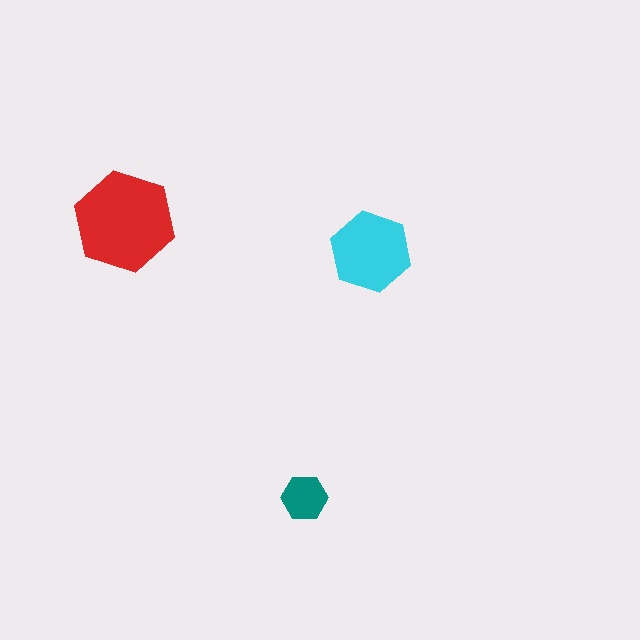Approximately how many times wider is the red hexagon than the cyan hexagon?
About 1.5 times wider.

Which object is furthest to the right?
The cyan hexagon is rightmost.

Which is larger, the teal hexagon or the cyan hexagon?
The cyan one.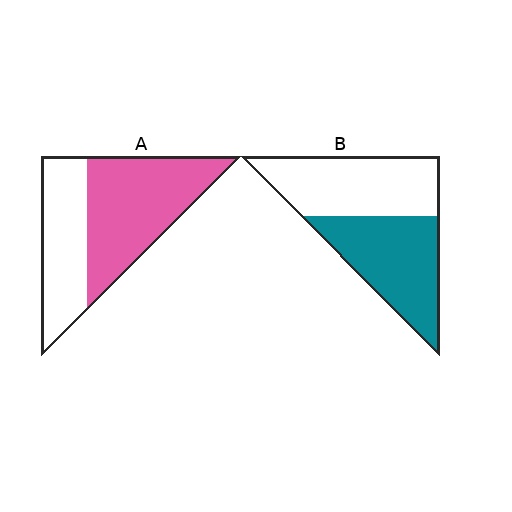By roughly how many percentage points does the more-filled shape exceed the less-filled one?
By roughly 10 percentage points (A over B).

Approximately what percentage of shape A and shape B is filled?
A is approximately 60% and B is approximately 50%.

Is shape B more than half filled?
Roughly half.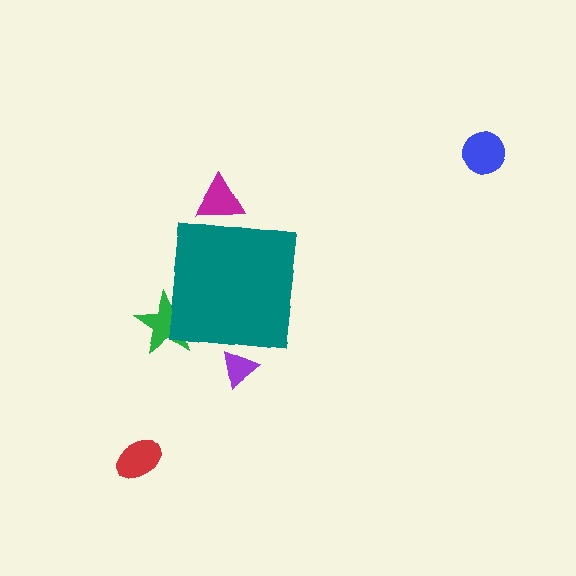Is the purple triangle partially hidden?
Yes, the purple triangle is partially hidden behind the teal square.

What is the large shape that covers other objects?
A teal square.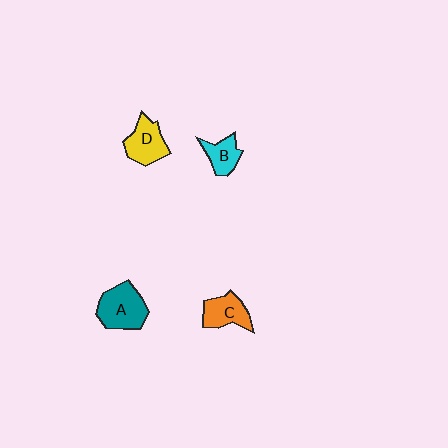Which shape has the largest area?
Shape A (teal).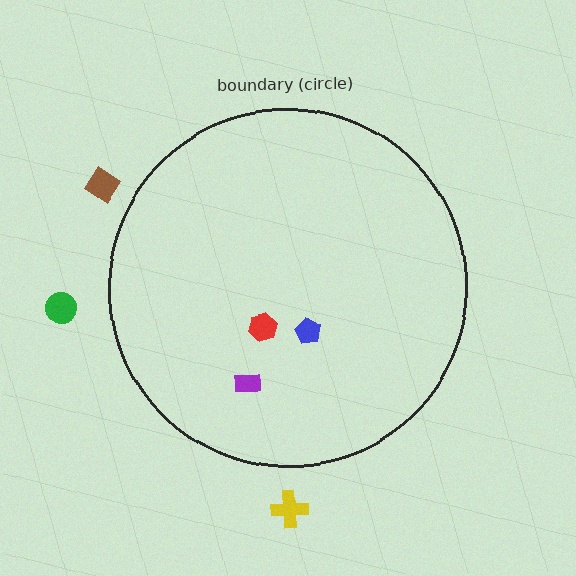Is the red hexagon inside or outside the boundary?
Inside.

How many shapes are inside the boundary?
3 inside, 3 outside.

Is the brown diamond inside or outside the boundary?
Outside.